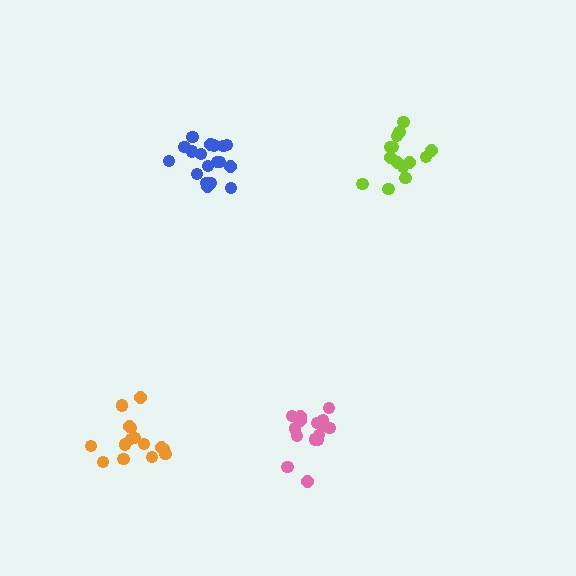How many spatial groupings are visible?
There are 4 spatial groupings.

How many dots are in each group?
Group 1: 15 dots, Group 2: 14 dots, Group 3: 19 dots, Group 4: 15 dots (63 total).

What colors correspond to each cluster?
The clusters are colored: orange, lime, blue, pink.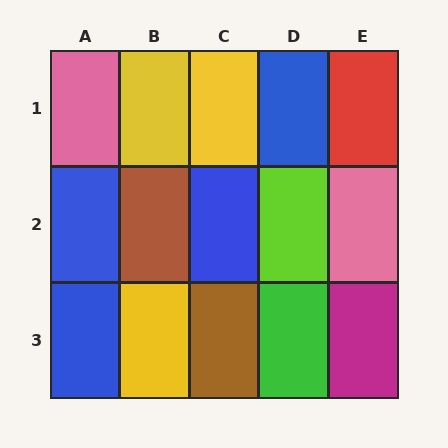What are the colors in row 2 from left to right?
Blue, brown, blue, lime, pink.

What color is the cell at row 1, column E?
Red.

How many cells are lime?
1 cell is lime.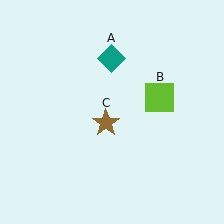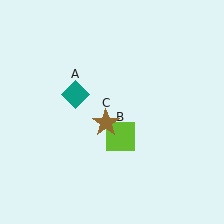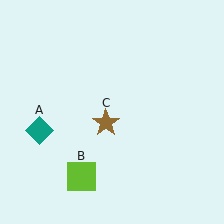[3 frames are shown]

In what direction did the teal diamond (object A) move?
The teal diamond (object A) moved down and to the left.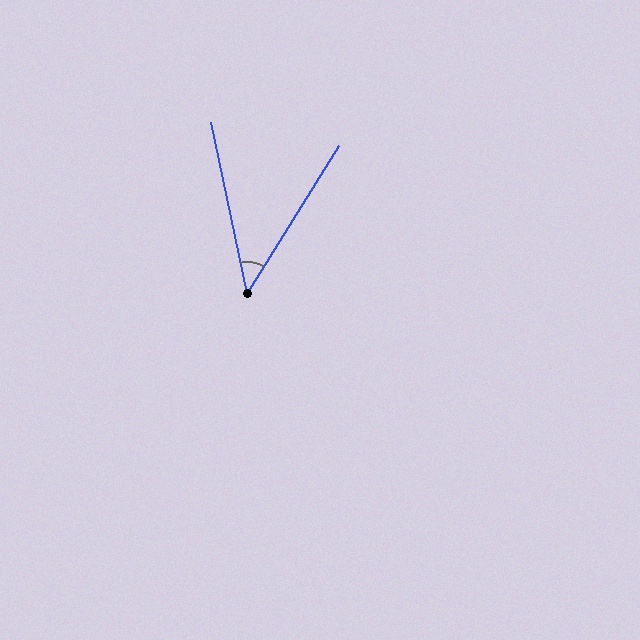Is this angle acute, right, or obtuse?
It is acute.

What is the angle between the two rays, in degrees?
Approximately 44 degrees.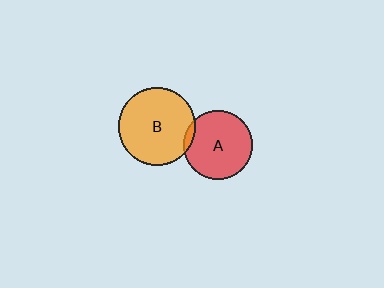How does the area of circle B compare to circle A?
Approximately 1.2 times.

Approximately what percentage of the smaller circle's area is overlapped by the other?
Approximately 5%.